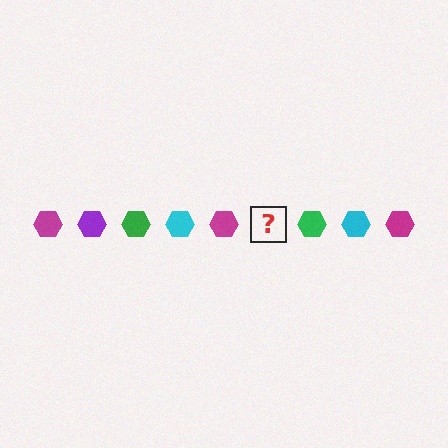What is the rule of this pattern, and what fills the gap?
The rule is that the pattern cycles through magenta, purple, green, cyan hexagons. The gap should be filled with a purple hexagon.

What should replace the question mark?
The question mark should be replaced with a purple hexagon.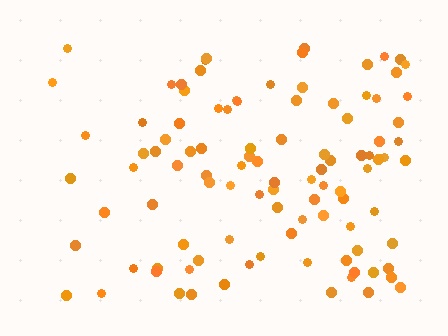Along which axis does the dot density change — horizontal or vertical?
Horizontal.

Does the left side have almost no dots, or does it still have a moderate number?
Still a moderate number, just noticeably fewer than the right.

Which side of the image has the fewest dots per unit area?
The left.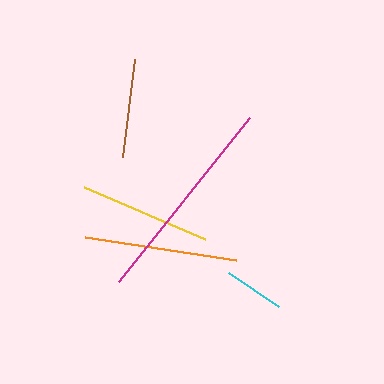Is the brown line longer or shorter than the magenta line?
The magenta line is longer than the brown line.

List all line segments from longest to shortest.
From longest to shortest: magenta, orange, yellow, brown, cyan.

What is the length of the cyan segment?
The cyan segment is approximately 61 pixels long.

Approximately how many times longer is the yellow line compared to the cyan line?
The yellow line is approximately 2.2 times the length of the cyan line.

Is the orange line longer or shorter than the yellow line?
The orange line is longer than the yellow line.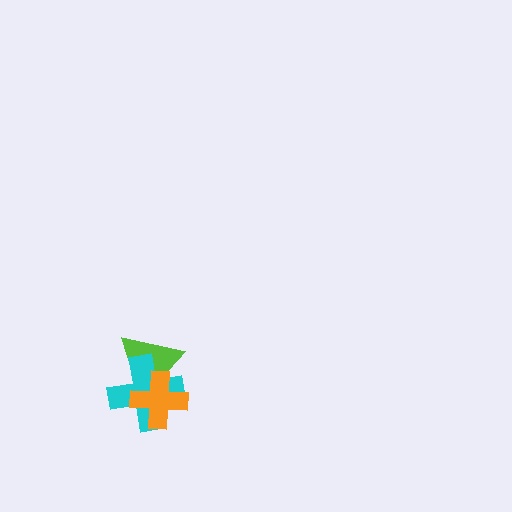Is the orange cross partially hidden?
No, no other shape covers it.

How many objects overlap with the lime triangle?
2 objects overlap with the lime triangle.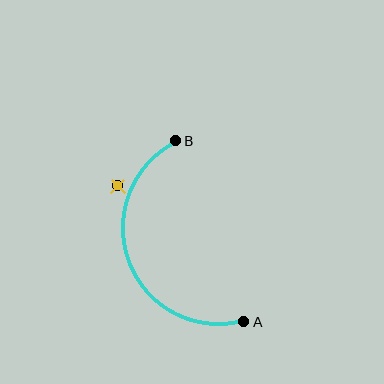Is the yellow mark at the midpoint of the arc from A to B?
No — the yellow mark does not lie on the arc at all. It sits slightly outside the curve.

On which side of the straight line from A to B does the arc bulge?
The arc bulges to the left of the straight line connecting A and B.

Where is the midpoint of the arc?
The arc midpoint is the point on the curve farthest from the straight line joining A and B. It sits to the left of that line.